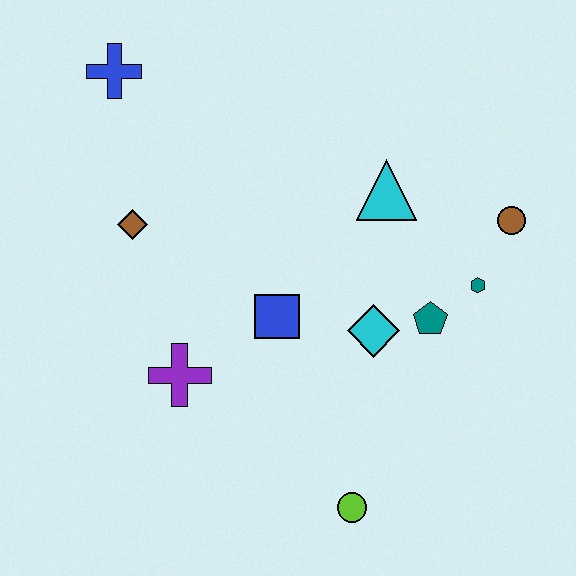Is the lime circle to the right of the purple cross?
Yes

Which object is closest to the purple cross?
The blue square is closest to the purple cross.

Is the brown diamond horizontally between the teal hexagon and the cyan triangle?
No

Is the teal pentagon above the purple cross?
Yes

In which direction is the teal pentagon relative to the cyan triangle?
The teal pentagon is below the cyan triangle.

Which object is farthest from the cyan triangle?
The lime circle is farthest from the cyan triangle.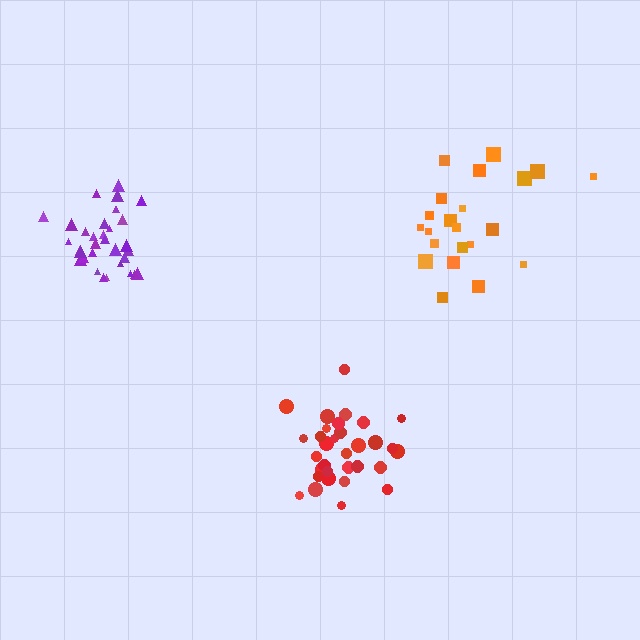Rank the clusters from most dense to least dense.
purple, red, orange.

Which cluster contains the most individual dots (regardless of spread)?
Purple (34).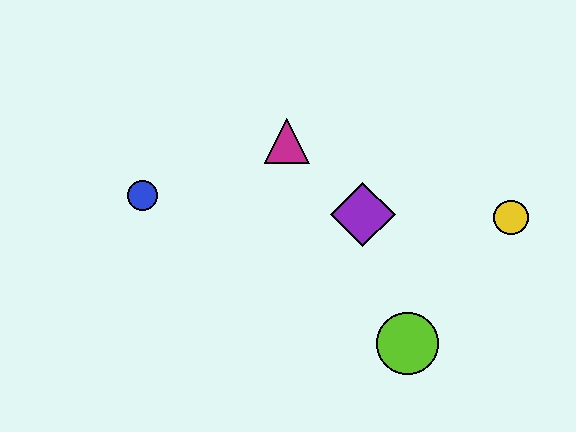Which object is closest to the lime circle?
The purple diamond is closest to the lime circle.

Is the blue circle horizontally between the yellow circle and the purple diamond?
No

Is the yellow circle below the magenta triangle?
Yes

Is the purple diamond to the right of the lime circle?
No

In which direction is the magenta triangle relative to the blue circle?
The magenta triangle is to the right of the blue circle.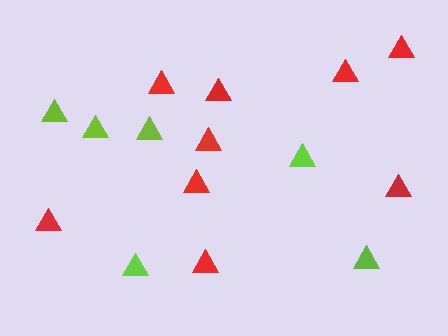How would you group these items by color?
There are 2 groups: one group of red triangles (9) and one group of lime triangles (6).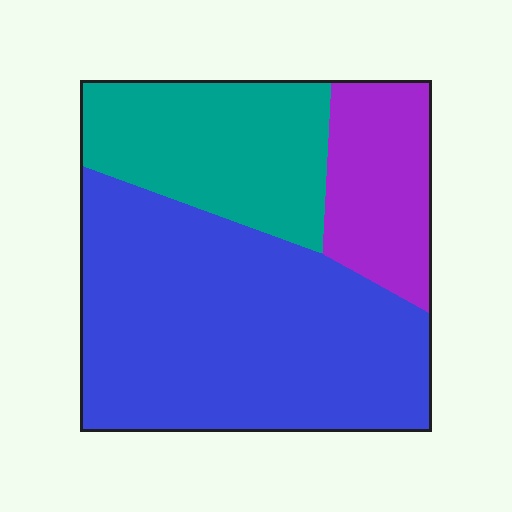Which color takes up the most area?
Blue, at roughly 55%.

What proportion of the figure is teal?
Teal covers around 25% of the figure.